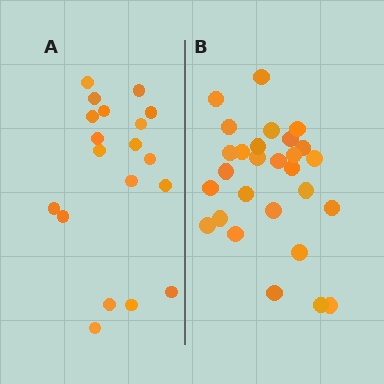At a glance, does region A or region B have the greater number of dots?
Region B (the right region) has more dots.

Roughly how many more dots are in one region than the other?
Region B has roughly 8 or so more dots than region A.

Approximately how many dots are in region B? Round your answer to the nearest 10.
About 30 dots. (The exact count is 28, which rounds to 30.)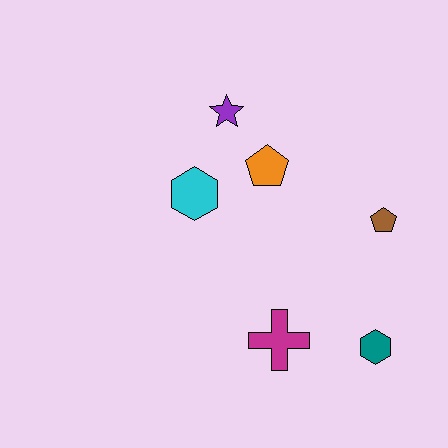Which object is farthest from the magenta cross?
The purple star is farthest from the magenta cross.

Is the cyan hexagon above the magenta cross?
Yes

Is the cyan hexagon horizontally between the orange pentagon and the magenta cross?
No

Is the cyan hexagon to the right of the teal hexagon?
No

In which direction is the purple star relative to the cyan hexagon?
The purple star is above the cyan hexagon.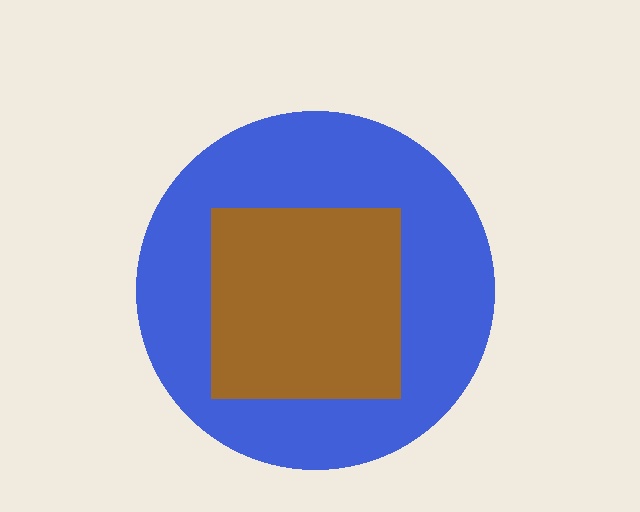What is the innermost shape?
The brown square.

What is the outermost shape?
The blue circle.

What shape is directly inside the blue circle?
The brown square.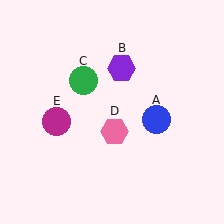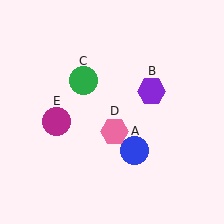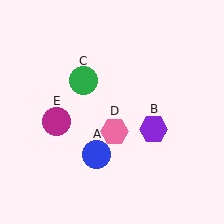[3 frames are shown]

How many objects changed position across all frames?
2 objects changed position: blue circle (object A), purple hexagon (object B).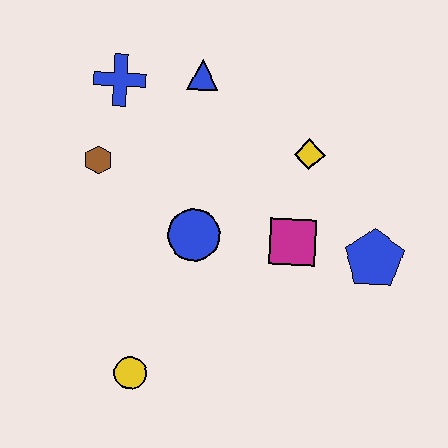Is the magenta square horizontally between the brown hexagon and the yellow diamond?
Yes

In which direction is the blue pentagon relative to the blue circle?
The blue pentagon is to the right of the blue circle.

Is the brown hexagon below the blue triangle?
Yes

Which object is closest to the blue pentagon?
The magenta square is closest to the blue pentagon.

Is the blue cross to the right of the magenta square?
No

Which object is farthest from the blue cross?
The blue pentagon is farthest from the blue cross.